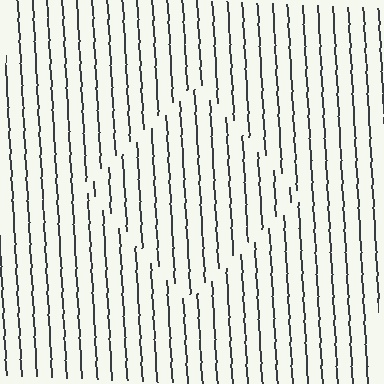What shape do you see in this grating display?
An illusory square. The interior of the shape contains the same grating, shifted by half a period — the contour is defined by the phase discontinuity where line-ends from the inner and outer gratings abut.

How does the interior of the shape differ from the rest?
The interior of the shape contains the same grating, shifted by half a period — the contour is defined by the phase discontinuity where line-ends from the inner and outer gratings abut.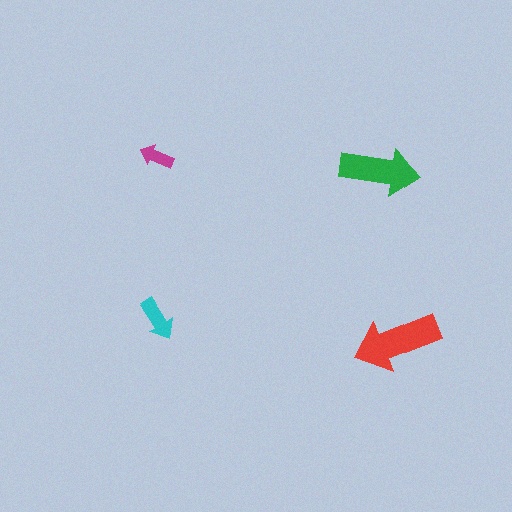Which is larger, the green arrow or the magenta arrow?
The green one.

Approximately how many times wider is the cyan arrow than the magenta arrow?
About 1.5 times wider.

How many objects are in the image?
There are 4 objects in the image.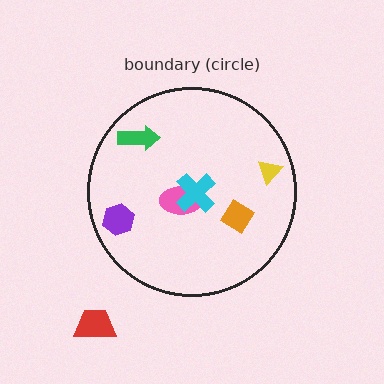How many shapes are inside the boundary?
6 inside, 1 outside.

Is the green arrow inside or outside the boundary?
Inside.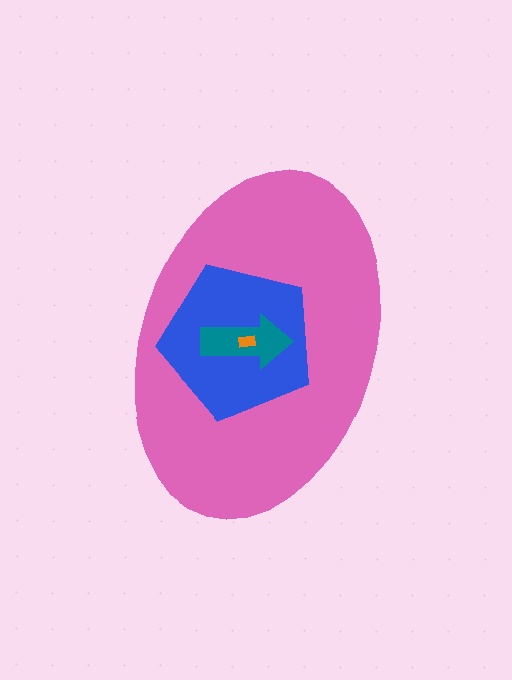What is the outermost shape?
The pink ellipse.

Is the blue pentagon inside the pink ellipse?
Yes.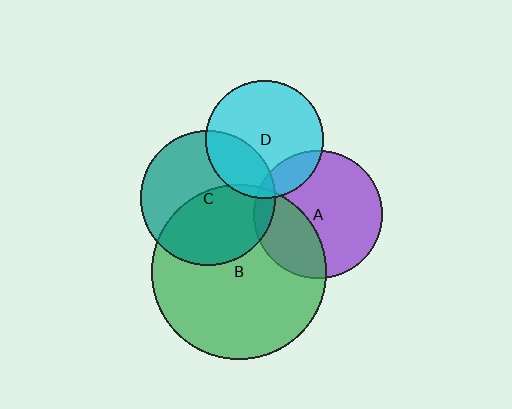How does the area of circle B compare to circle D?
Approximately 2.2 times.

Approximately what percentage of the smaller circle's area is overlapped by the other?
Approximately 35%.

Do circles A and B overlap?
Yes.